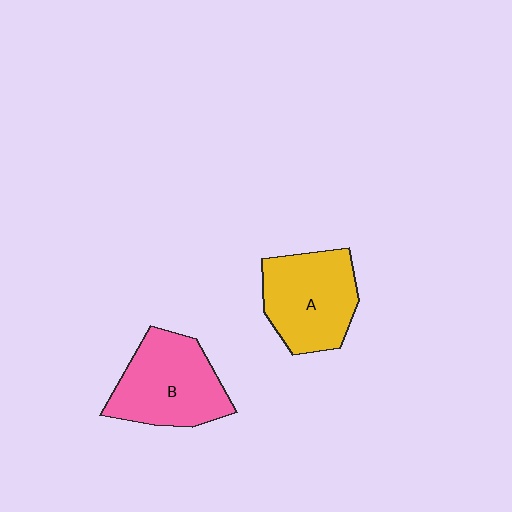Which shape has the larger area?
Shape B (pink).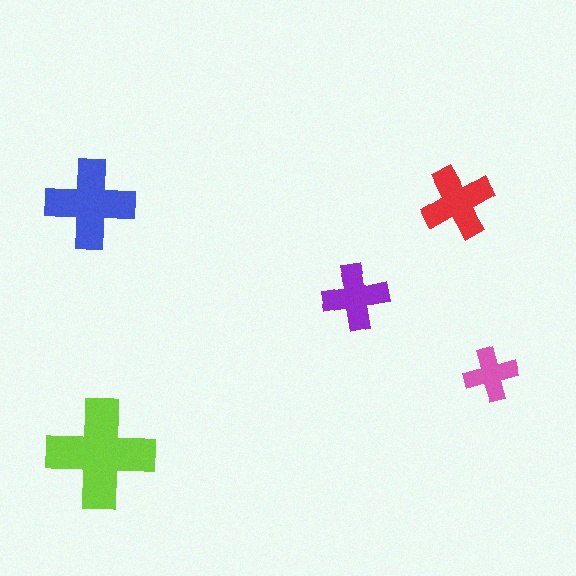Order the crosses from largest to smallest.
the lime one, the blue one, the red one, the purple one, the pink one.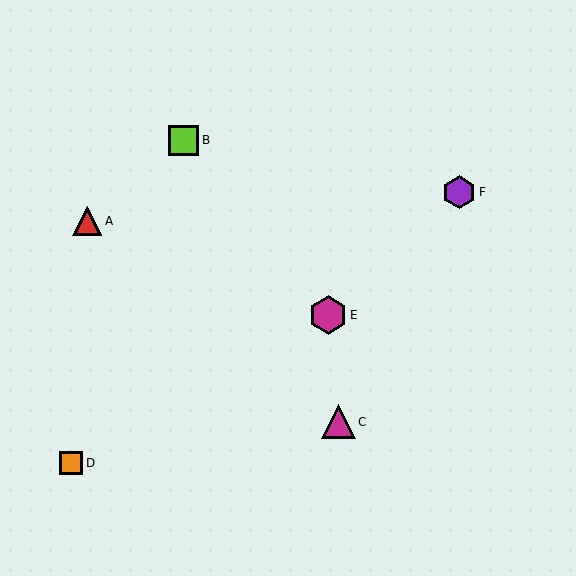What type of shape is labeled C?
Shape C is a magenta triangle.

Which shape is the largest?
The magenta hexagon (labeled E) is the largest.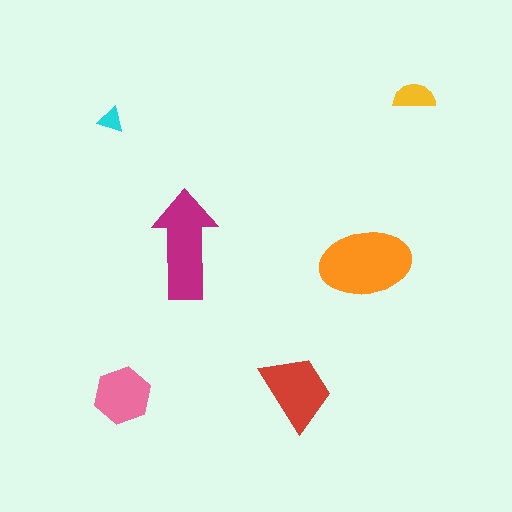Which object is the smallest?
The cyan triangle.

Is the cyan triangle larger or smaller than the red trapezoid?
Smaller.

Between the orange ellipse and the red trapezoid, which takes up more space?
The orange ellipse.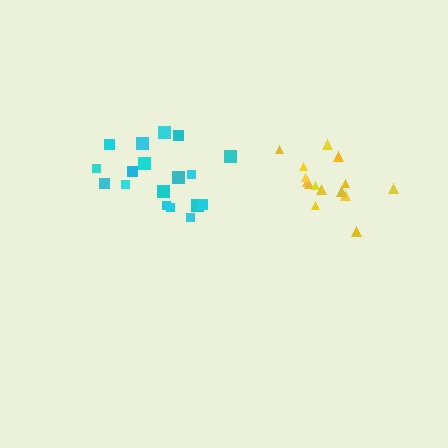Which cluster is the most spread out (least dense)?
Yellow.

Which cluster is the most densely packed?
Cyan.